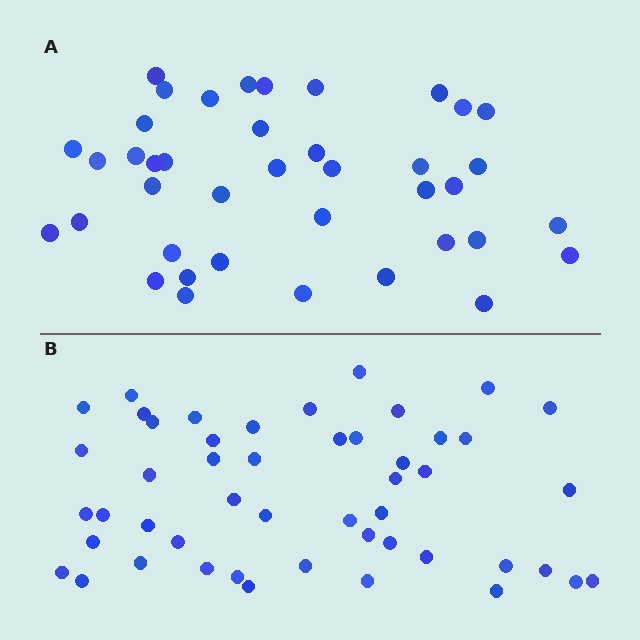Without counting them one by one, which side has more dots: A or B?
Region B (the bottom region) has more dots.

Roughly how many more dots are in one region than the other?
Region B has roughly 8 or so more dots than region A.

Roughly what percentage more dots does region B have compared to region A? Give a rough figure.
About 20% more.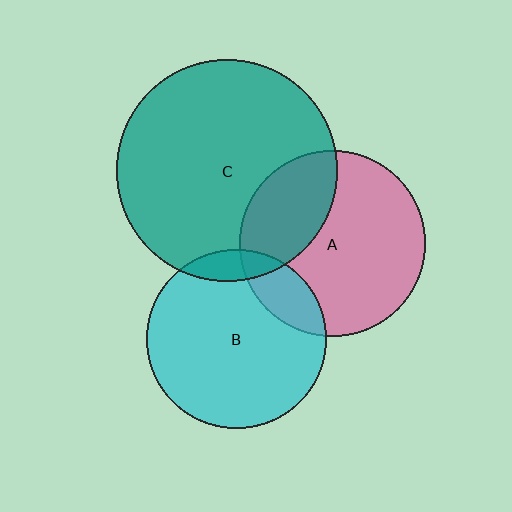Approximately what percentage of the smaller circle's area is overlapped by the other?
Approximately 30%.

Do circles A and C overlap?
Yes.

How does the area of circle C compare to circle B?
Approximately 1.5 times.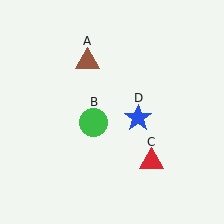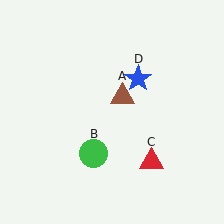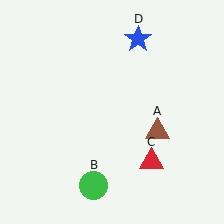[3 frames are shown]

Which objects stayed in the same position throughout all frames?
Red triangle (object C) remained stationary.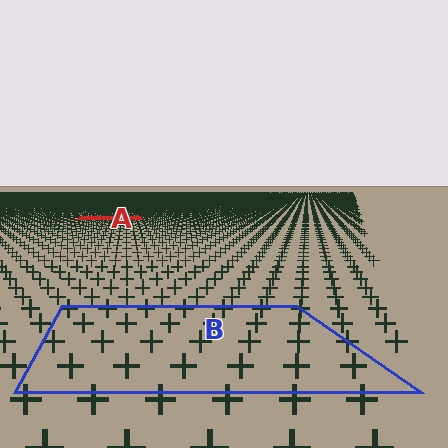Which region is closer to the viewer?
Region B is closer. The texture elements there are larger and more spread out.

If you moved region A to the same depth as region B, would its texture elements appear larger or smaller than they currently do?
They would appear larger. At a closer depth, the same texture elements are projected at a bigger on-screen size.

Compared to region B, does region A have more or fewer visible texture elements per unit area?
Region A has more texture elements per unit area — they are packed more densely because it is farther away.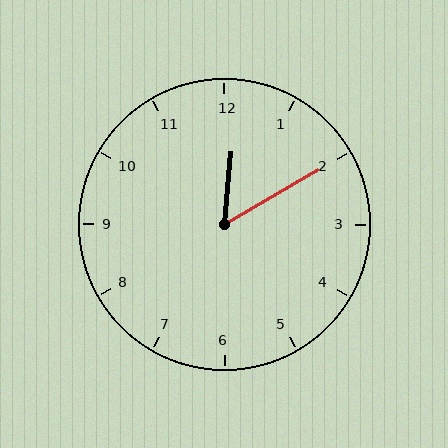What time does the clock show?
12:10.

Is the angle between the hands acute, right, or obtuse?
It is acute.